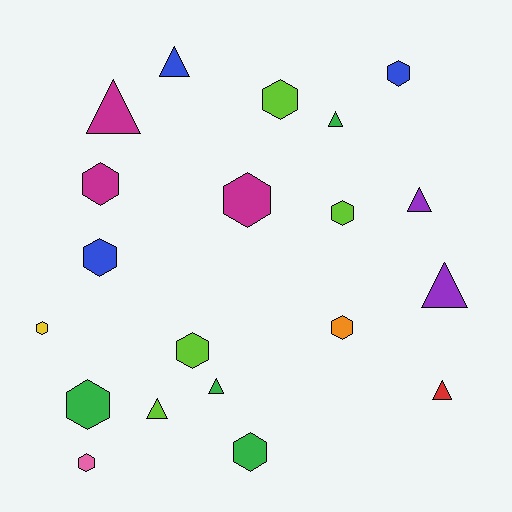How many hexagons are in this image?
There are 12 hexagons.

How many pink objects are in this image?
There is 1 pink object.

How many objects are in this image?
There are 20 objects.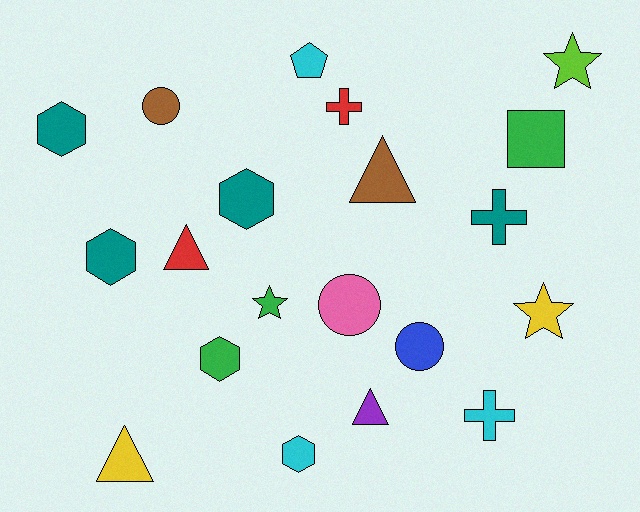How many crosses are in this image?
There are 3 crosses.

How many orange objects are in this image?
There are no orange objects.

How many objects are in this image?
There are 20 objects.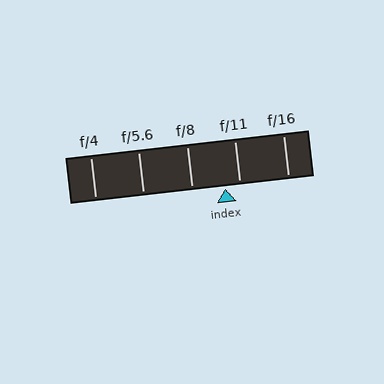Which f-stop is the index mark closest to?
The index mark is closest to f/11.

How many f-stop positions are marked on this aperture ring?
There are 5 f-stop positions marked.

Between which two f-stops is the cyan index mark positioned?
The index mark is between f/8 and f/11.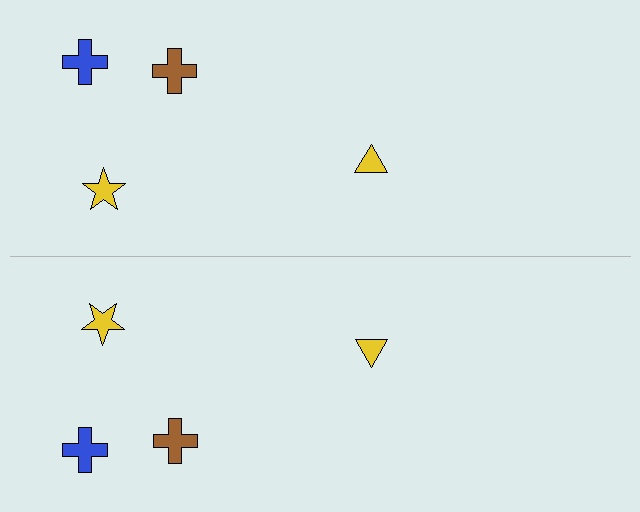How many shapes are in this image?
There are 8 shapes in this image.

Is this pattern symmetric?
Yes, this pattern has bilateral (reflection) symmetry.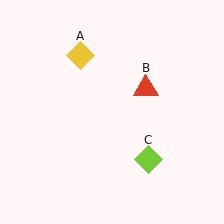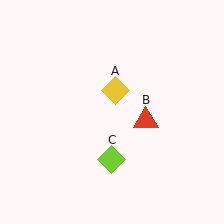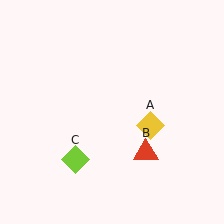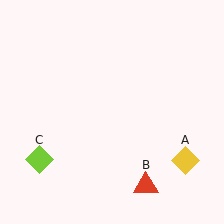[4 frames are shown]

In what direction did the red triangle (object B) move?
The red triangle (object B) moved down.